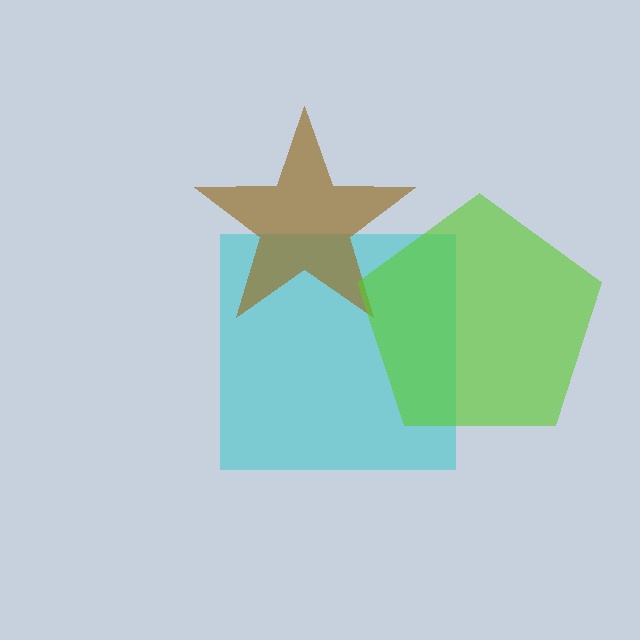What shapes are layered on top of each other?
The layered shapes are: a cyan square, a brown star, a lime pentagon.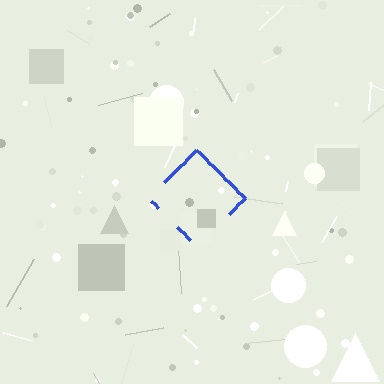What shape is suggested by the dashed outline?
The dashed outline suggests a diamond.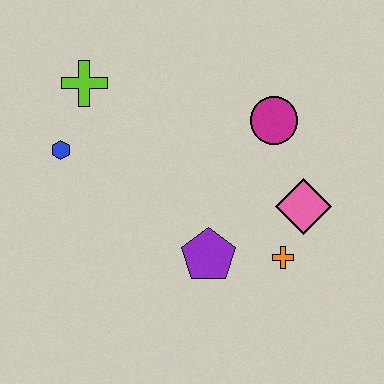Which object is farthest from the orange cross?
The lime cross is farthest from the orange cross.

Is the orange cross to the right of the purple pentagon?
Yes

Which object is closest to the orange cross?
The pink diamond is closest to the orange cross.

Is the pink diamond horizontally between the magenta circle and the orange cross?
No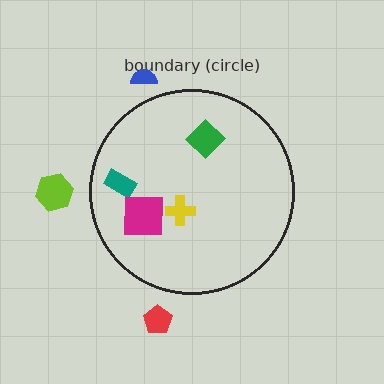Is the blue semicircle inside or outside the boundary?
Outside.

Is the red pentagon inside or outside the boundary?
Outside.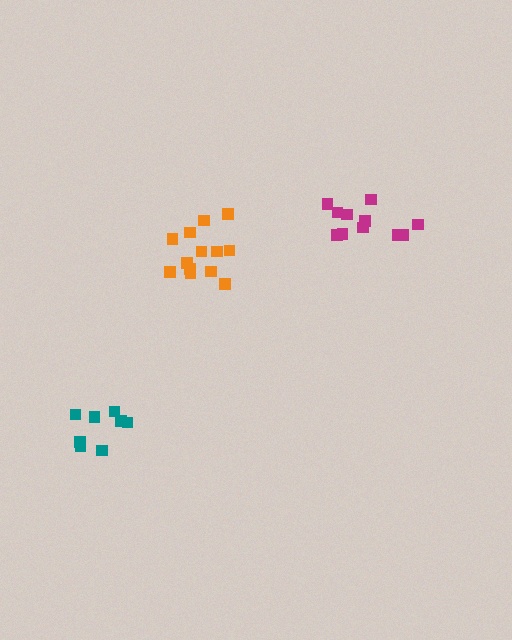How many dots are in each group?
Group 1: 8 dots, Group 2: 11 dots, Group 3: 13 dots (32 total).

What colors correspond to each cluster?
The clusters are colored: teal, magenta, orange.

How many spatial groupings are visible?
There are 3 spatial groupings.